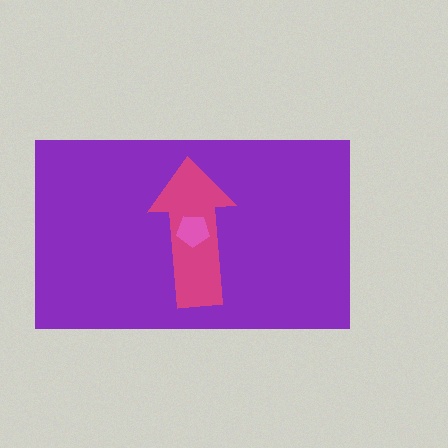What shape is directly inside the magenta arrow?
The pink pentagon.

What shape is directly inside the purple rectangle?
The magenta arrow.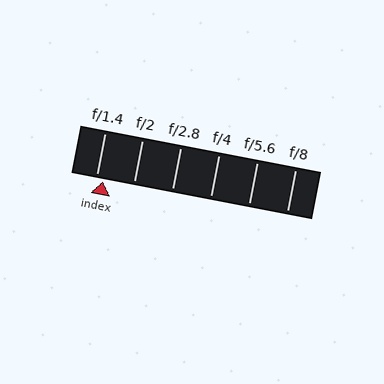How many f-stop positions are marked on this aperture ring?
There are 6 f-stop positions marked.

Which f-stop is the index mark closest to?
The index mark is closest to f/1.4.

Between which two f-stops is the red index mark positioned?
The index mark is between f/1.4 and f/2.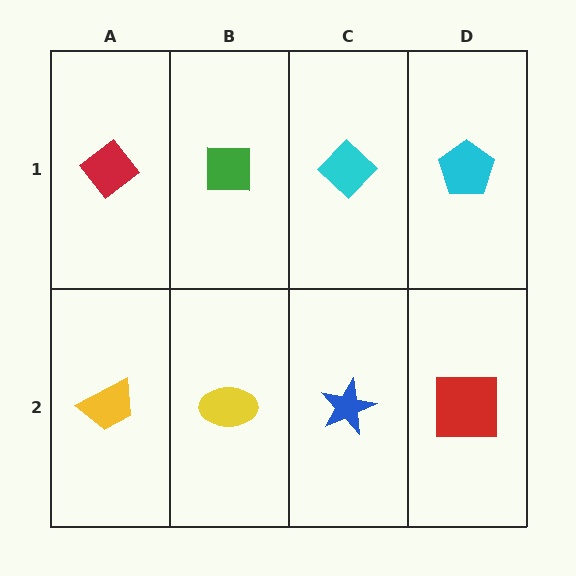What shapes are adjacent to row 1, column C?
A blue star (row 2, column C), a green square (row 1, column B), a cyan pentagon (row 1, column D).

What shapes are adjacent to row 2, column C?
A cyan diamond (row 1, column C), a yellow ellipse (row 2, column B), a red square (row 2, column D).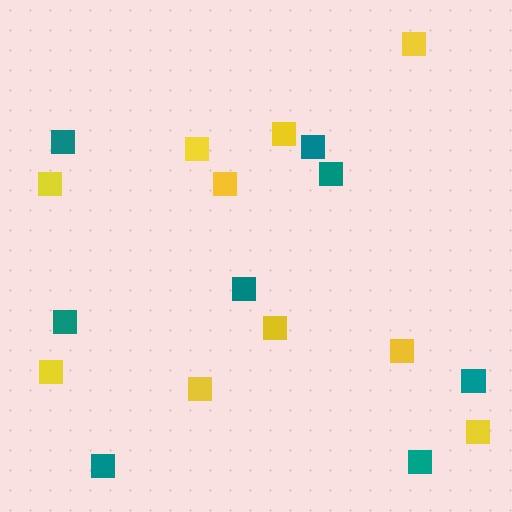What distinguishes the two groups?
There are 2 groups: one group of teal squares (8) and one group of yellow squares (10).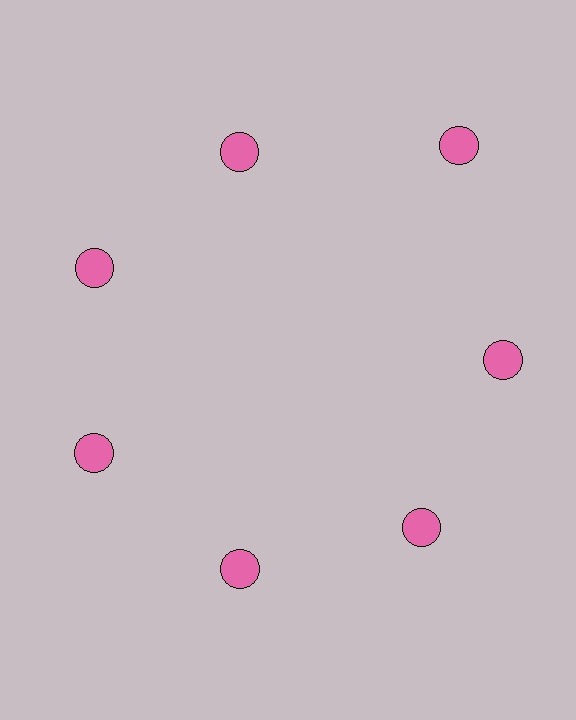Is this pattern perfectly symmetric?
No. The 7 pink circles are arranged in a ring, but one element near the 1 o'clock position is pushed outward from the center, breaking the 7-fold rotational symmetry.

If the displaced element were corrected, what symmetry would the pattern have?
It would have 7-fold rotational symmetry — the pattern would map onto itself every 51 degrees.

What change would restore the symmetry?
The symmetry would be restored by moving it inward, back onto the ring so that all 7 circles sit at equal angles and equal distance from the center.